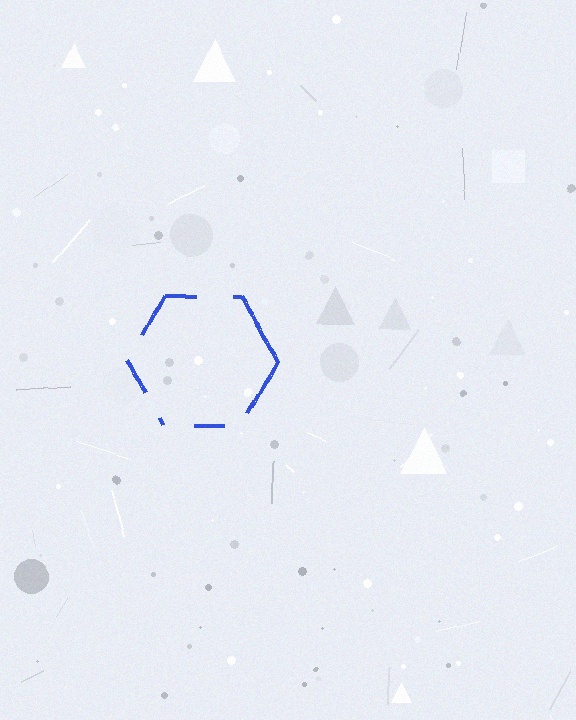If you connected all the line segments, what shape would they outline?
They would outline a hexagon.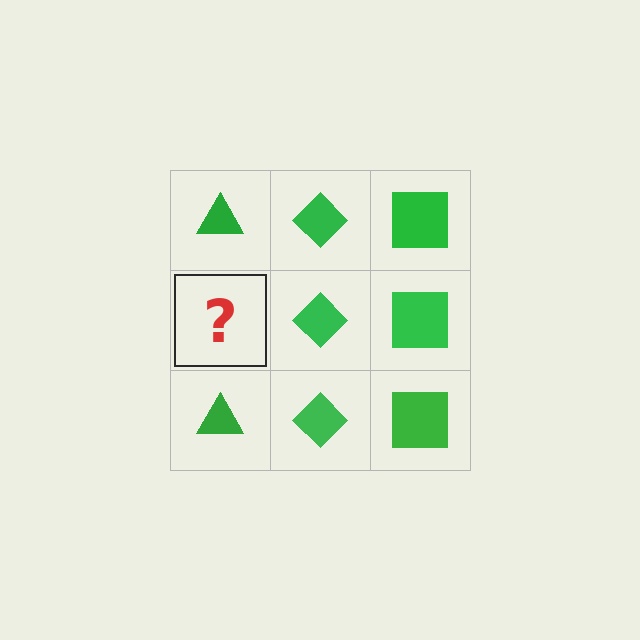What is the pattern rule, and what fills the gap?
The rule is that each column has a consistent shape. The gap should be filled with a green triangle.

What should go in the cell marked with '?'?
The missing cell should contain a green triangle.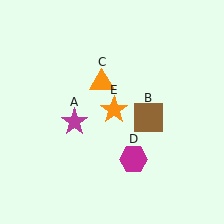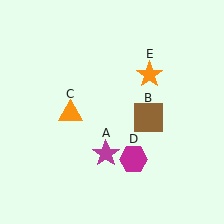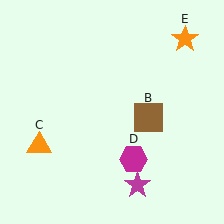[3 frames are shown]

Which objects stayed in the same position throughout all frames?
Brown square (object B) and magenta hexagon (object D) remained stationary.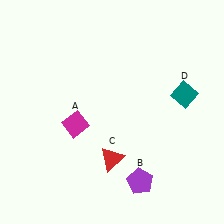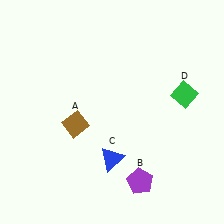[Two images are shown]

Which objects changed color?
A changed from magenta to brown. C changed from red to blue. D changed from teal to green.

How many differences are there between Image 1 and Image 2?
There are 3 differences between the two images.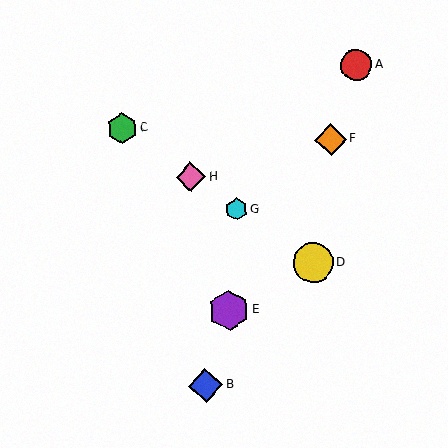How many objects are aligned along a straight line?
4 objects (C, D, G, H) are aligned along a straight line.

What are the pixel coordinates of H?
Object H is at (191, 177).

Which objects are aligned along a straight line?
Objects C, D, G, H are aligned along a straight line.